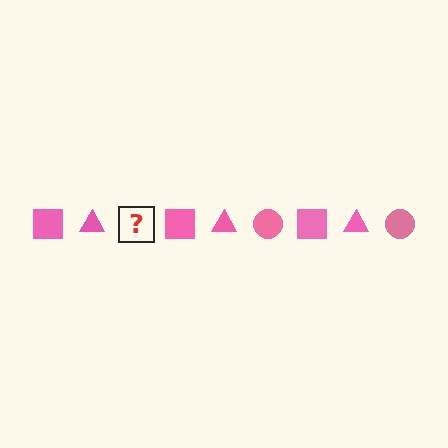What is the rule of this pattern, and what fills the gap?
The rule is that the pattern cycles through square, triangle, circle shapes in pink. The gap should be filled with a pink circle.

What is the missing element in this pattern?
The missing element is a pink circle.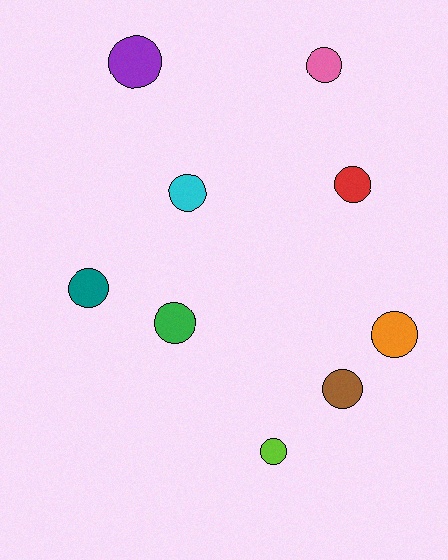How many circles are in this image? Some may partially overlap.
There are 9 circles.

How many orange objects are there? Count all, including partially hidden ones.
There is 1 orange object.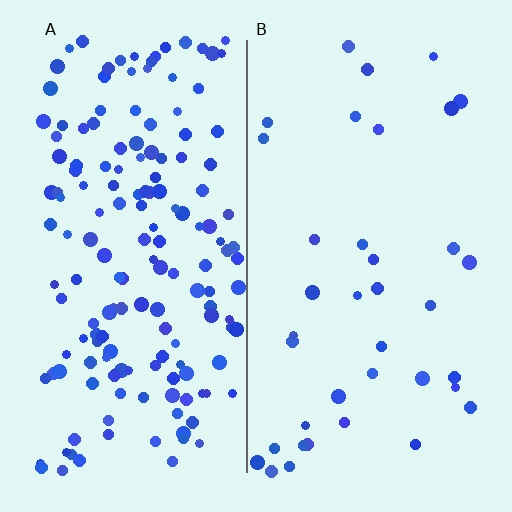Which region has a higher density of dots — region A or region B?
A (the left).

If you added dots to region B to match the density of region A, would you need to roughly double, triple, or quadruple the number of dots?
Approximately quadruple.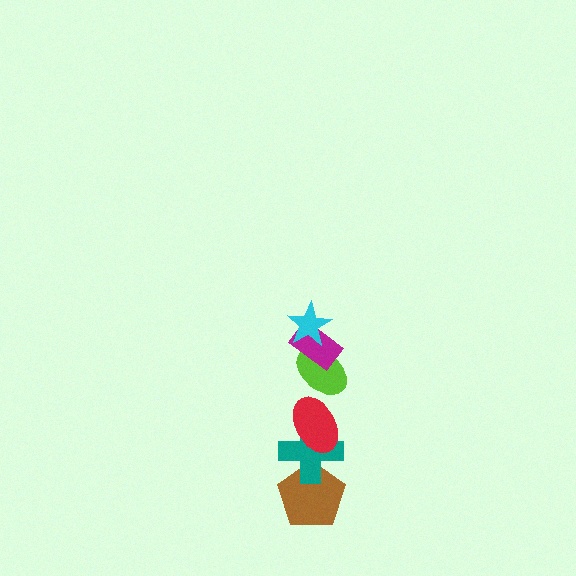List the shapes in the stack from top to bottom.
From top to bottom: the cyan star, the magenta rectangle, the lime ellipse, the red ellipse, the teal cross, the brown pentagon.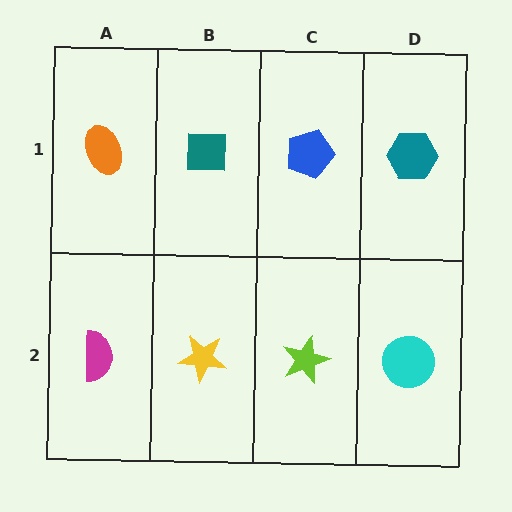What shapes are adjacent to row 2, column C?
A blue pentagon (row 1, column C), a yellow star (row 2, column B), a cyan circle (row 2, column D).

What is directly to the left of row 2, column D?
A lime star.